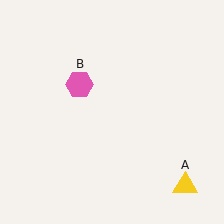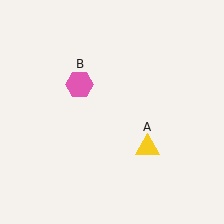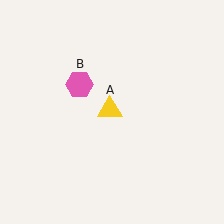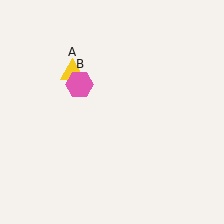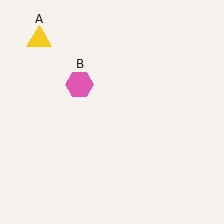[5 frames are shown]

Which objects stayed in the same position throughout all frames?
Pink hexagon (object B) remained stationary.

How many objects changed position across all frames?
1 object changed position: yellow triangle (object A).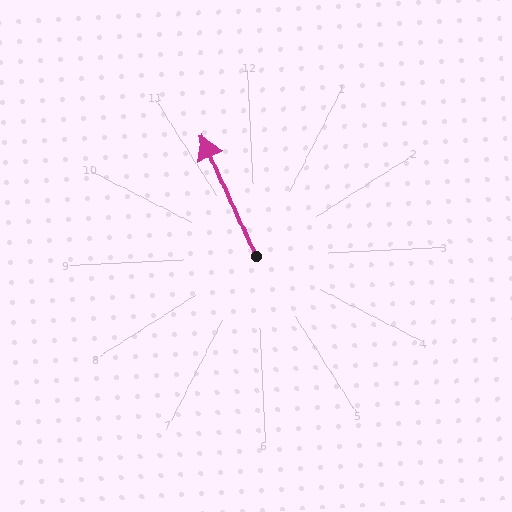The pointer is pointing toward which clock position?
Roughly 11 o'clock.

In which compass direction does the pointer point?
North.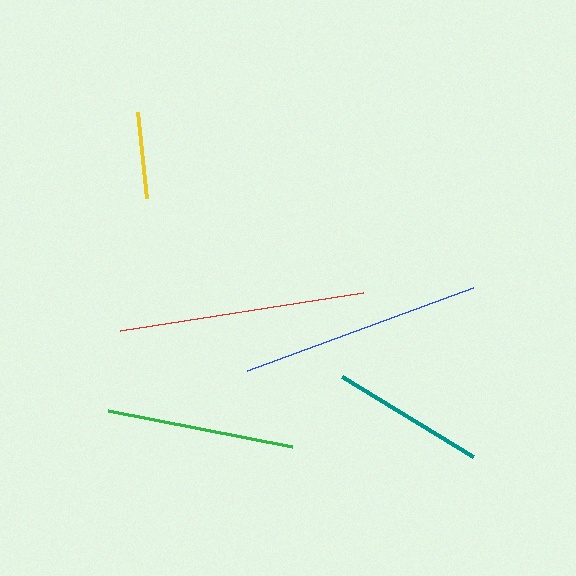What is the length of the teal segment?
The teal segment is approximately 154 pixels long.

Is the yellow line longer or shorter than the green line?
The green line is longer than the yellow line.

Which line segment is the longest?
The red line is the longest at approximately 246 pixels.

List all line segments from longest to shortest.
From longest to shortest: red, blue, green, teal, yellow.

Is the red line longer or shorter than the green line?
The red line is longer than the green line.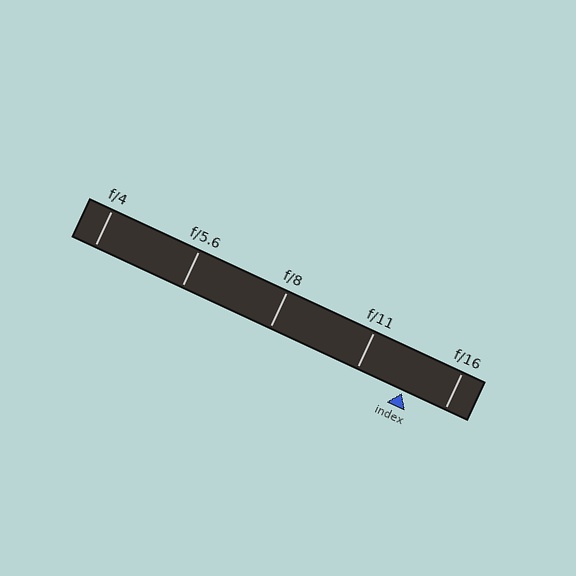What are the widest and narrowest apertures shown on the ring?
The widest aperture shown is f/4 and the narrowest is f/16.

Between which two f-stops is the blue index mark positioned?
The index mark is between f/11 and f/16.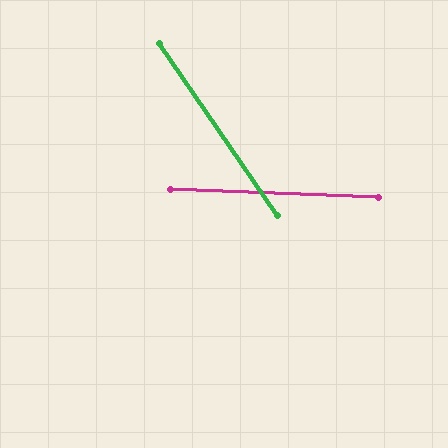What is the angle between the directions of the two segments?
Approximately 53 degrees.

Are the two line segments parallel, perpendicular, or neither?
Neither parallel nor perpendicular — they differ by about 53°.